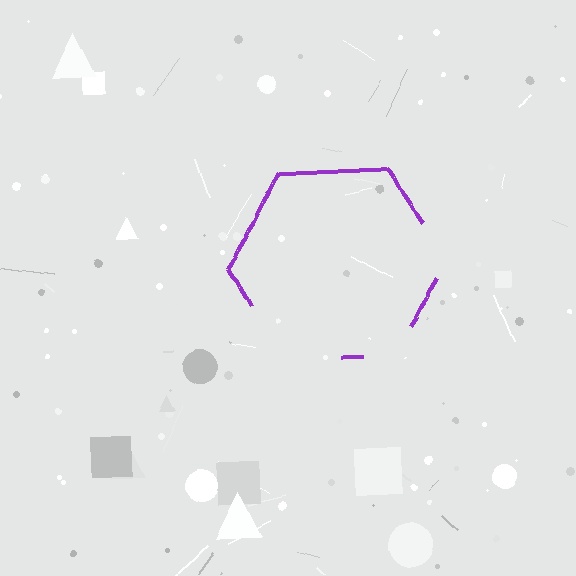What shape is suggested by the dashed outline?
The dashed outline suggests a hexagon.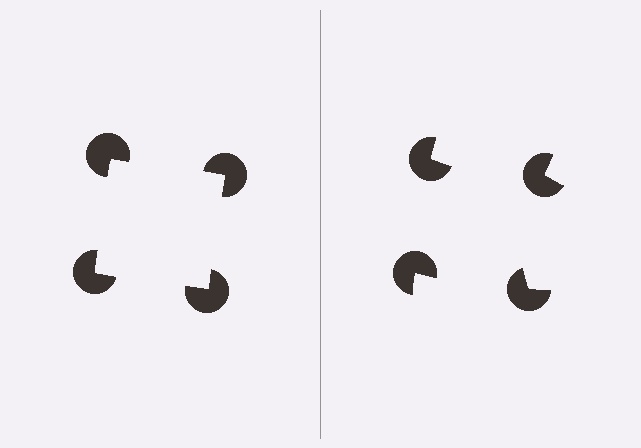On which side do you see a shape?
An illusory square appears on the left side. On the right side the wedge cuts are rotated, so no coherent shape forms.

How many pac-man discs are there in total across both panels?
8 — 4 on each side.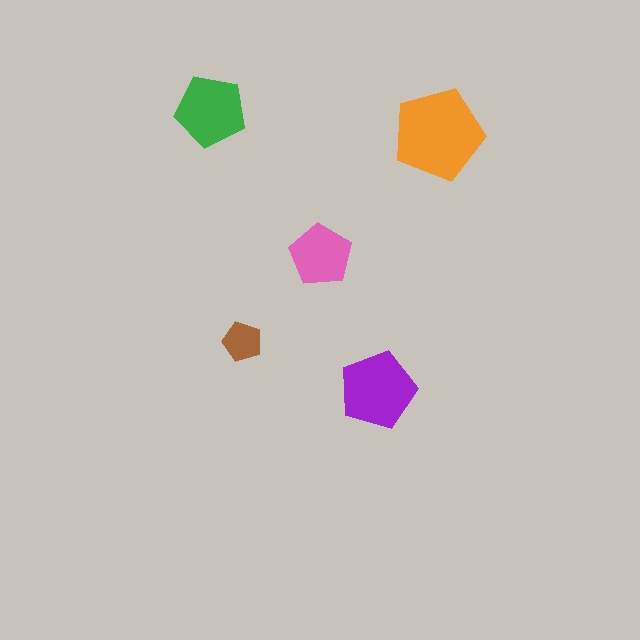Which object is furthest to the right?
The orange pentagon is rightmost.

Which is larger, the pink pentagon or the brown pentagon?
The pink one.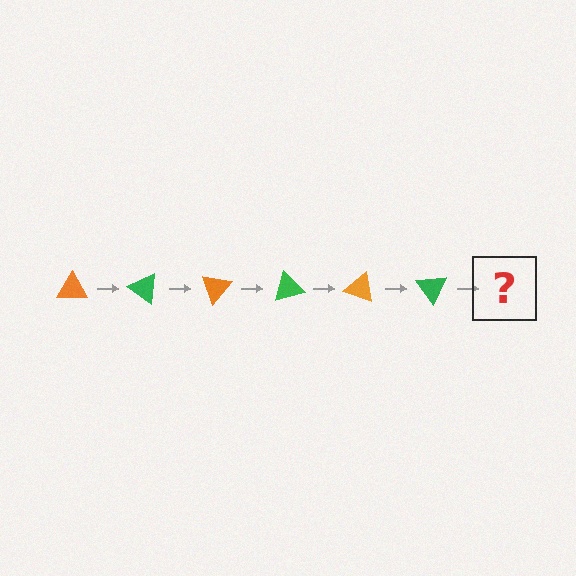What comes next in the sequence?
The next element should be an orange triangle, rotated 210 degrees from the start.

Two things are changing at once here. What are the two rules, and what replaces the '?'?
The two rules are that it rotates 35 degrees each step and the color cycles through orange and green. The '?' should be an orange triangle, rotated 210 degrees from the start.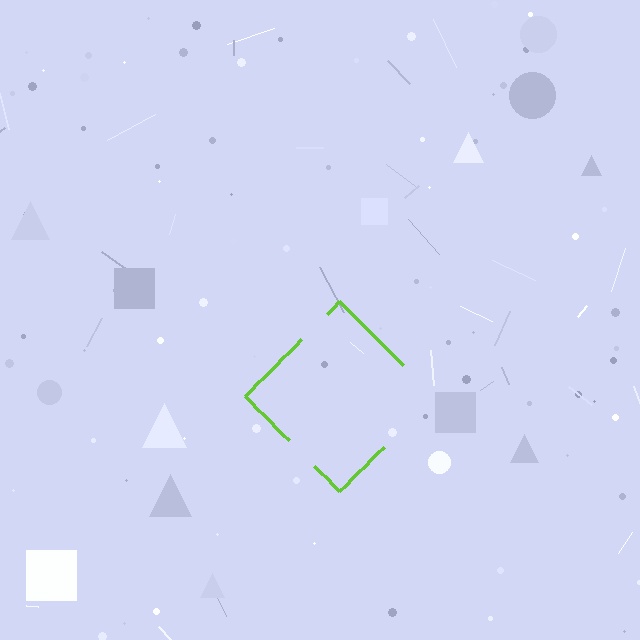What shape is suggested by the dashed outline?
The dashed outline suggests a diamond.